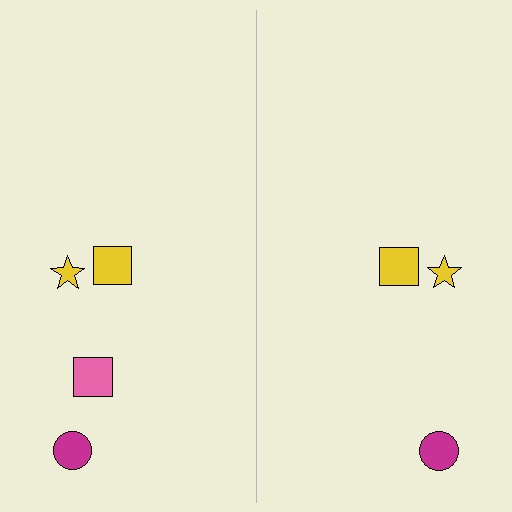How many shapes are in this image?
There are 7 shapes in this image.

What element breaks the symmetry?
A pink square is missing from the right side.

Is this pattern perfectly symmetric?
No, the pattern is not perfectly symmetric. A pink square is missing from the right side.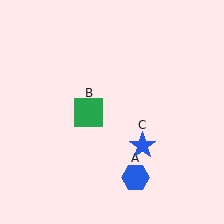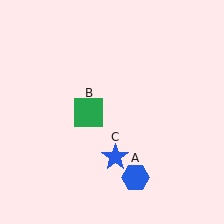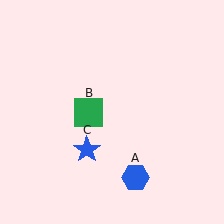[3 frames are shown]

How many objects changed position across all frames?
1 object changed position: blue star (object C).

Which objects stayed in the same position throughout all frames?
Blue hexagon (object A) and green square (object B) remained stationary.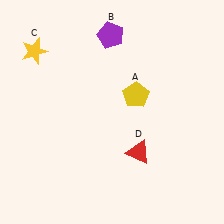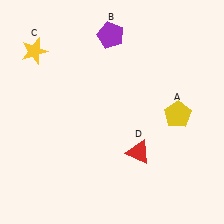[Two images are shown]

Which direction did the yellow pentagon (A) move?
The yellow pentagon (A) moved right.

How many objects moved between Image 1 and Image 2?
1 object moved between the two images.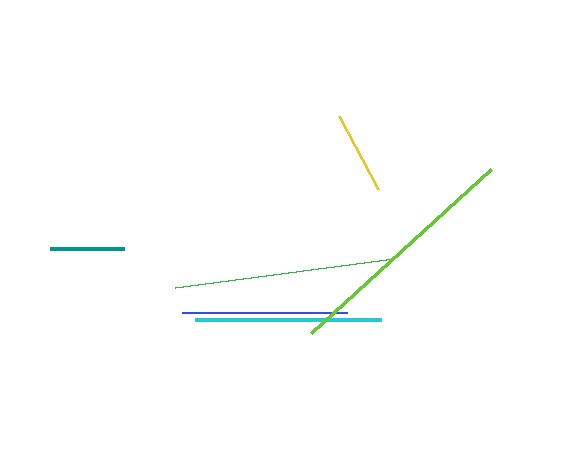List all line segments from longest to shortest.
From longest to shortest: lime, green, cyan, blue, yellow, teal.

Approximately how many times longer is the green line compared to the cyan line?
The green line is approximately 1.2 times the length of the cyan line.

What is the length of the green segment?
The green segment is approximately 221 pixels long.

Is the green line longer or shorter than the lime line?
The lime line is longer than the green line.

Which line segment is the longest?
The lime line is the longest at approximately 244 pixels.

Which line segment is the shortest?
The teal line is the shortest at approximately 74 pixels.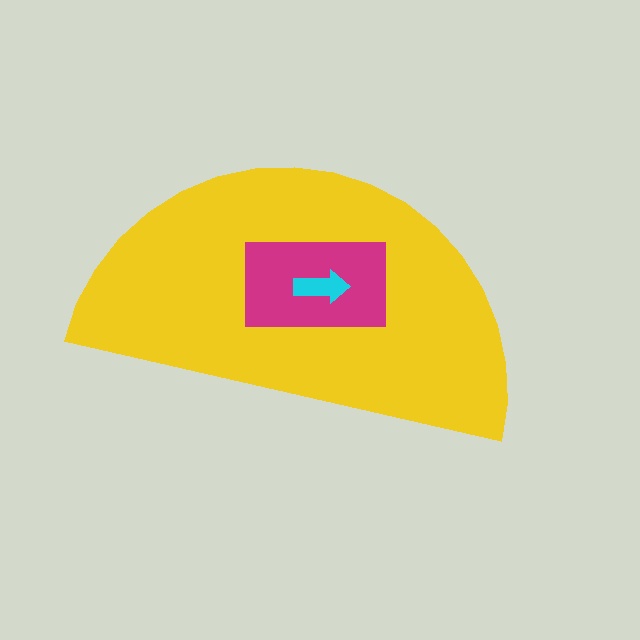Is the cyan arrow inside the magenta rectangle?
Yes.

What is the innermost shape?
The cyan arrow.